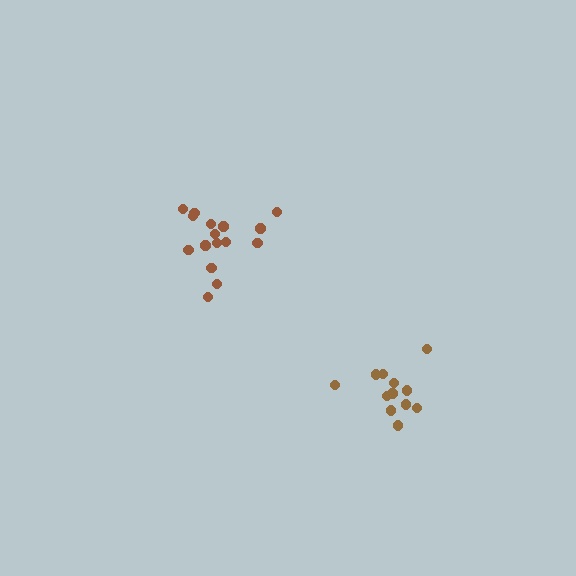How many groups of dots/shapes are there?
There are 2 groups.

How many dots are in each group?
Group 1: 16 dots, Group 2: 12 dots (28 total).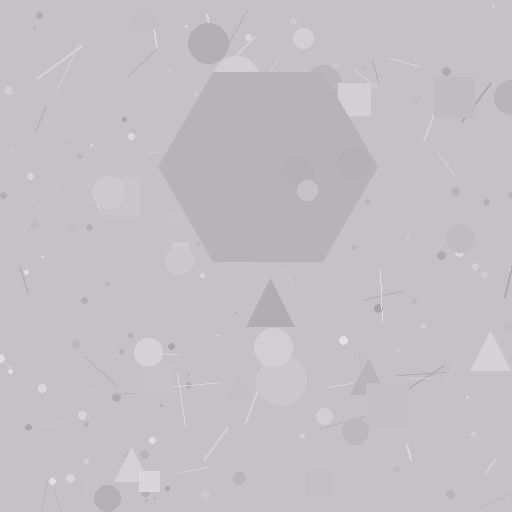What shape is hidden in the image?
A hexagon is hidden in the image.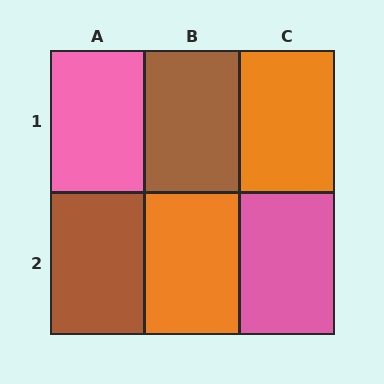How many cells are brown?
2 cells are brown.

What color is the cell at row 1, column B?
Brown.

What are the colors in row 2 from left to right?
Brown, orange, pink.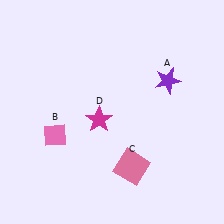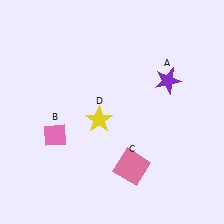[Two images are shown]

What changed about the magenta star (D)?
In Image 1, D is magenta. In Image 2, it changed to yellow.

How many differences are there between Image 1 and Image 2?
There is 1 difference between the two images.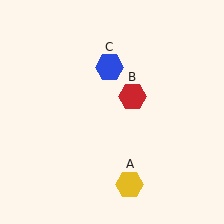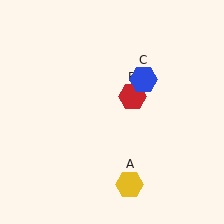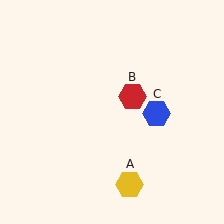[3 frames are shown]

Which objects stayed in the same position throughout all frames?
Yellow hexagon (object A) and red hexagon (object B) remained stationary.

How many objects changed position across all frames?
1 object changed position: blue hexagon (object C).